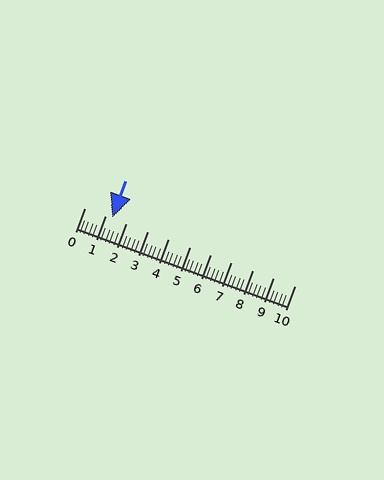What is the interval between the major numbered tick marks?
The major tick marks are spaced 1 units apart.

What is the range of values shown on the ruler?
The ruler shows values from 0 to 10.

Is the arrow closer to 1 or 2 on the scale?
The arrow is closer to 1.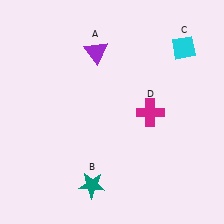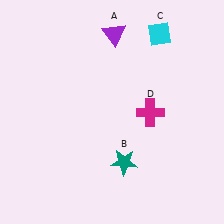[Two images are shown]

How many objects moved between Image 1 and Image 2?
3 objects moved between the two images.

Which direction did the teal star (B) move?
The teal star (B) moved right.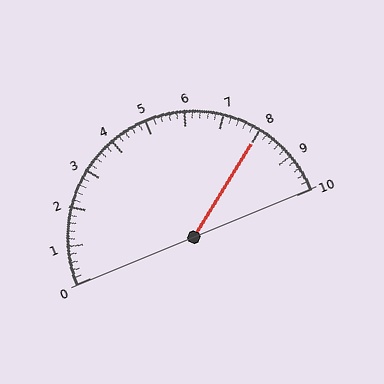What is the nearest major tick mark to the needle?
The nearest major tick mark is 8.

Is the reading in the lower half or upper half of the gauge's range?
The reading is in the upper half of the range (0 to 10).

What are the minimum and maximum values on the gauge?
The gauge ranges from 0 to 10.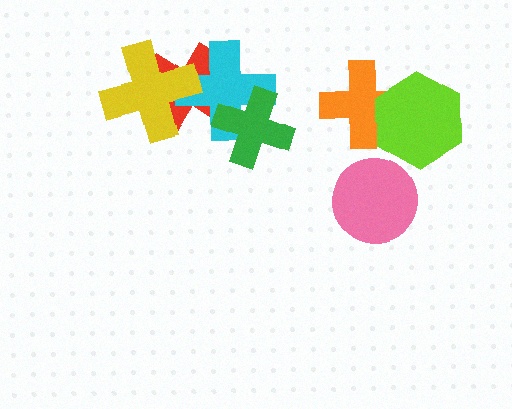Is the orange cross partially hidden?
Yes, it is partially covered by another shape.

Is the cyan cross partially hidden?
Yes, it is partially covered by another shape.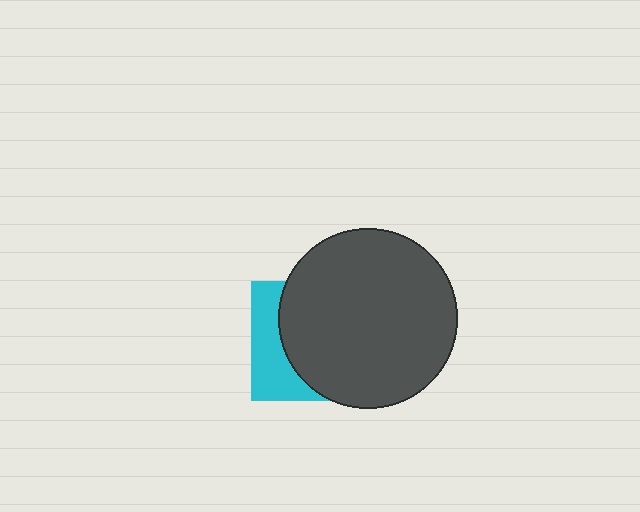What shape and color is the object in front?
The object in front is a dark gray circle.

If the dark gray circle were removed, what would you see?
You would see the complete cyan square.